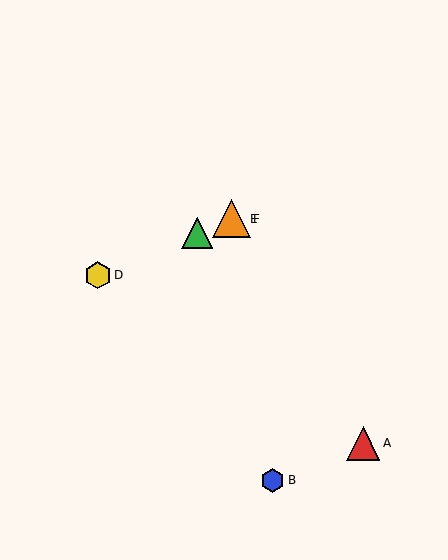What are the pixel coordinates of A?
Object A is at (363, 443).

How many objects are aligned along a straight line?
4 objects (C, D, E, F) are aligned along a straight line.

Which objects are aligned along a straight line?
Objects C, D, E, F are aligned along a straight line.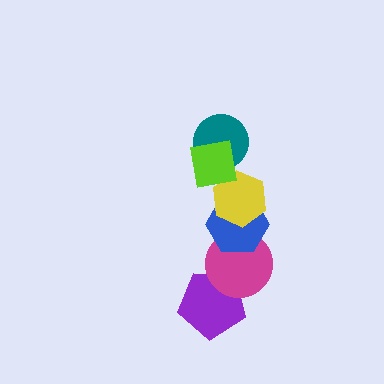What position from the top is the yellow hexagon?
The yellow hexagon is 3rd from the top.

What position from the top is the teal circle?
The teal circle is 2nd from the top.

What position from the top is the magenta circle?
The magenta circle is 5th from the top.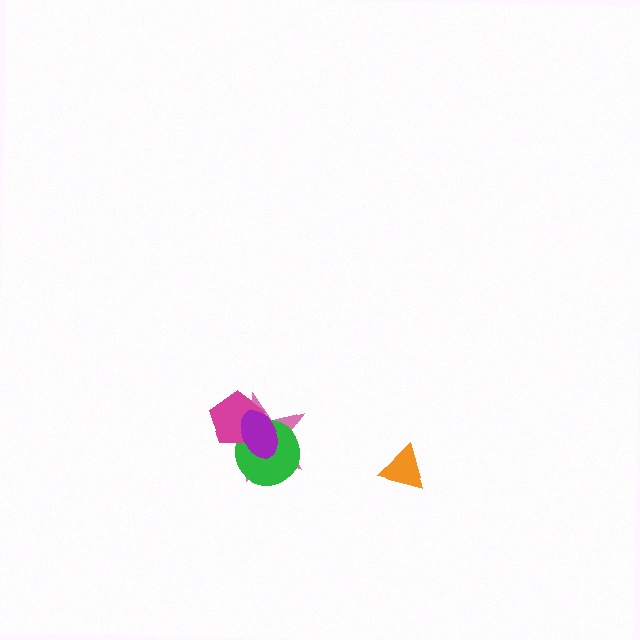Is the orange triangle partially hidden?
No, no other shape covers it.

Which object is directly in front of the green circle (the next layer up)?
The magenta pentagon is directly in front of the green circle.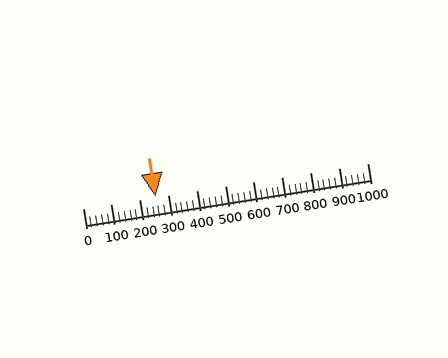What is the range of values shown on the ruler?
The ruler shows values from 0 to 1000.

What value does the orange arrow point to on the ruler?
The orange arrow points to approximately 255.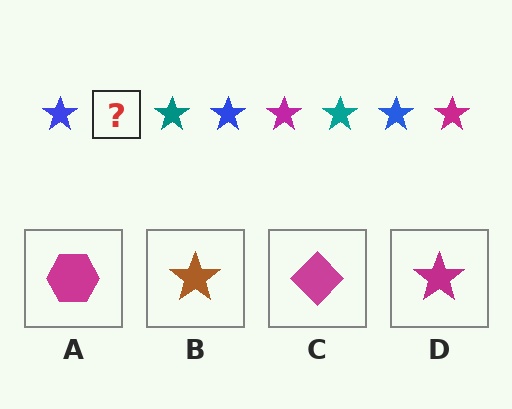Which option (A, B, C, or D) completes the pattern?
D.